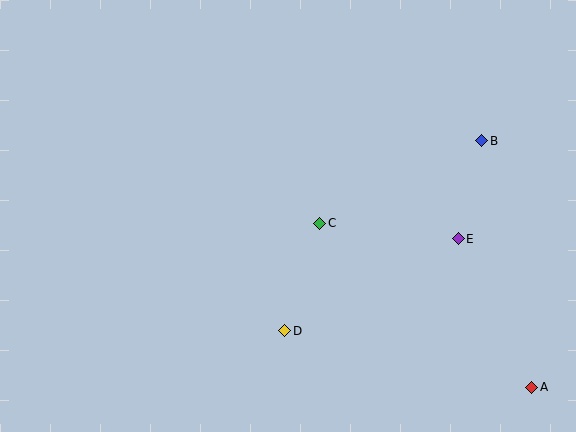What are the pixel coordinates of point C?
Point C is at (320, 223).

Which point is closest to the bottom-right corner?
Point A is closest to the bottom-right corner.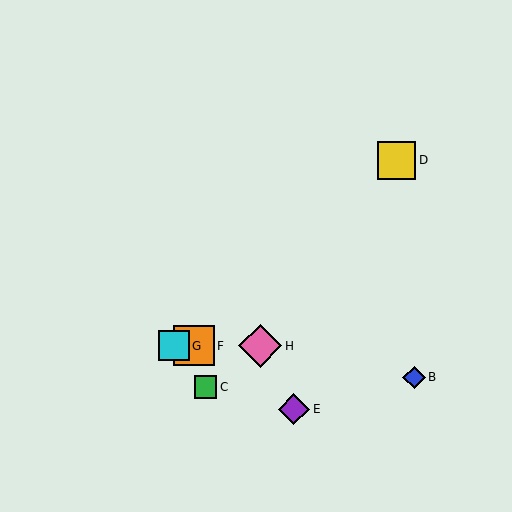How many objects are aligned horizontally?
4 objects (A, F, G, H) are aligned horizontally.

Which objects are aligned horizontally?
Objects A, F, G, H are aligned horizontally.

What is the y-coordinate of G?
Object G is at y≈346.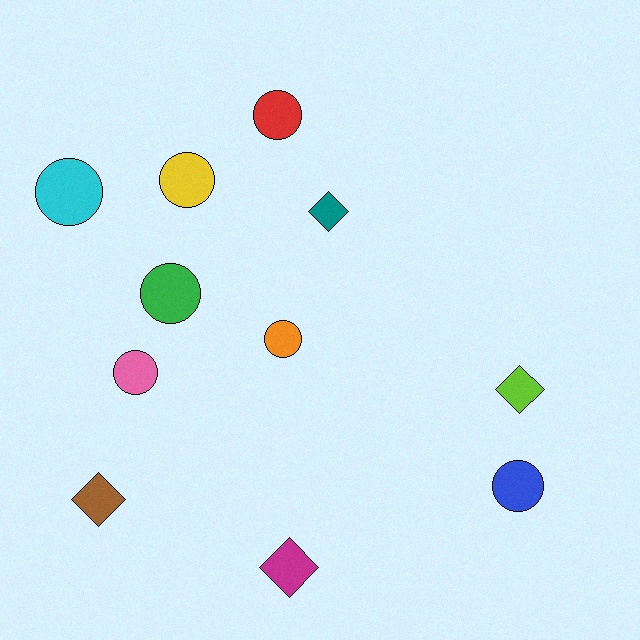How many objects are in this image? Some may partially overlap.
There are 11 objects.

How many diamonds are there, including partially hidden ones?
There are 4 diamonds.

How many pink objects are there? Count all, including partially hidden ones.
There is 1 pink object.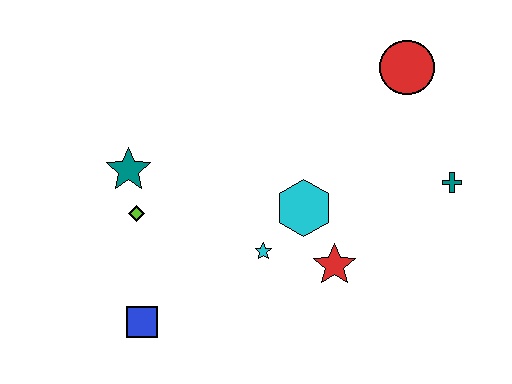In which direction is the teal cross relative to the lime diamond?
The teal cross is to the right of the lime diamond.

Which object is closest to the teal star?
The lime diamond is closest to the teal star.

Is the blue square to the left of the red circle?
Yes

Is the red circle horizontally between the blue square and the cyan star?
No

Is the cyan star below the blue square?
No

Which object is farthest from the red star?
The teal star is farthest from the red star.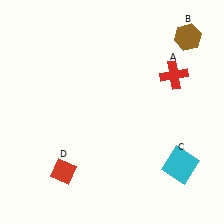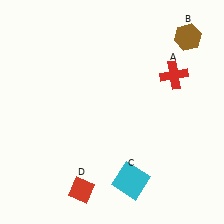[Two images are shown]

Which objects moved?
The objects that moved are: the cyan square (C), the red diamond (D).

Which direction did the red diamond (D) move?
The red diamond (D) moved right.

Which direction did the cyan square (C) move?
The cyan square (C) moved left.